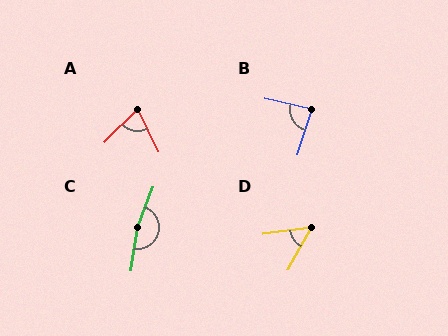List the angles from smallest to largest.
D (54°), A (70°), B (85°), C (168°).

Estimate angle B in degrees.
Approximately 85 degrees.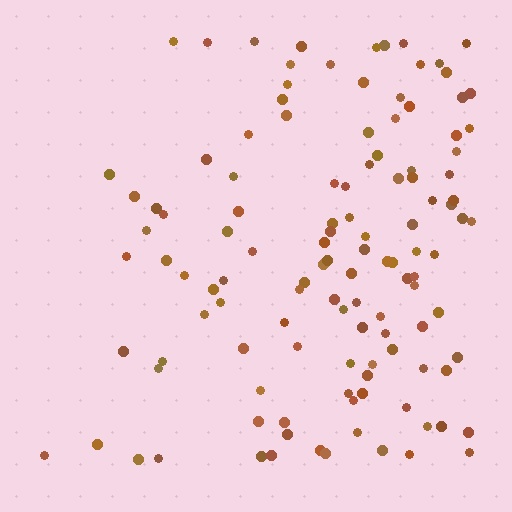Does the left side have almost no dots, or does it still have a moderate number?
Still a moderate number, just noticeably fewer than the right.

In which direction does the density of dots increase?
From left to right, with the right side densest.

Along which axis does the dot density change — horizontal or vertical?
Horizontal.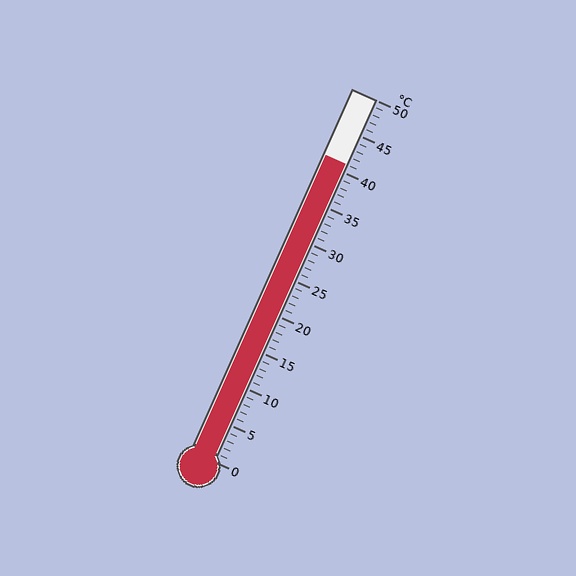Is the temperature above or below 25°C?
The temperature is above 25°C.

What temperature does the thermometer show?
The thermometer shows approximately 41°C.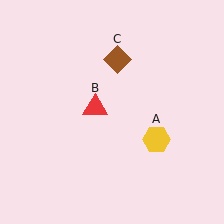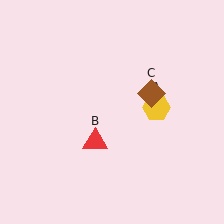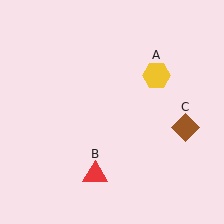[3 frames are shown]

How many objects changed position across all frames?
3 objects changed position: yellow hexagon (object A), red triangle (object B), brown diamond (object C).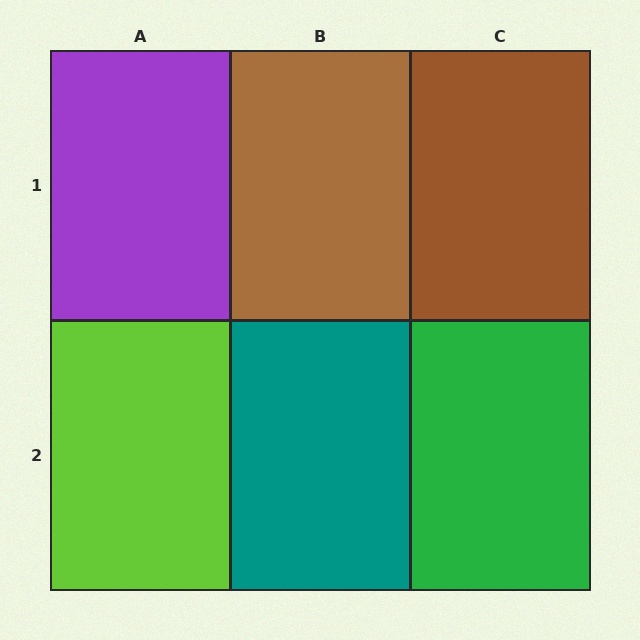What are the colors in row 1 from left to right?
Purple, brown, brown.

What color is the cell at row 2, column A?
Lime.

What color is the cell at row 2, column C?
Green.